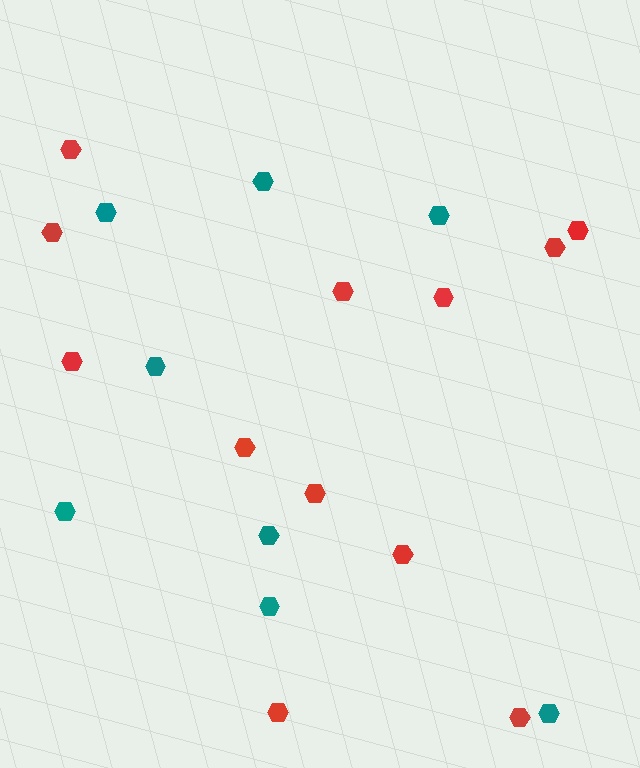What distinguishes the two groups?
There are 2 groups: one group of teal hexagons (8) and one group of red hexagons (12).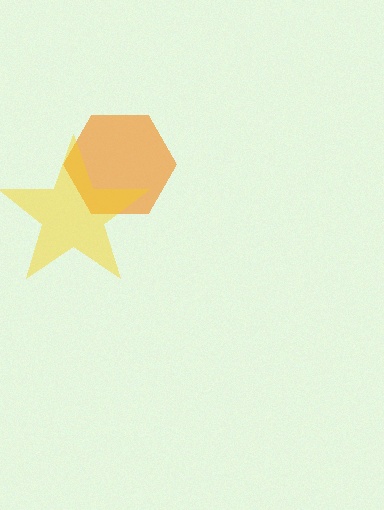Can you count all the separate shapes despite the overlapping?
Yes, there are 2 separate shapes.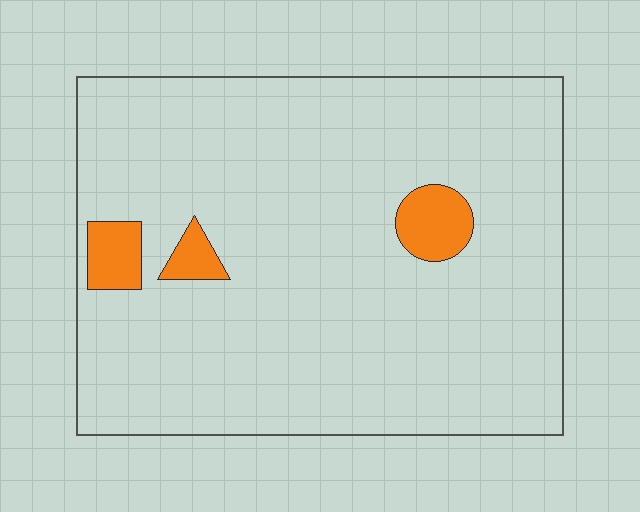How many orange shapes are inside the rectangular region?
3.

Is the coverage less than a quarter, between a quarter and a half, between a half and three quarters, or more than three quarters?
Less than a quarter.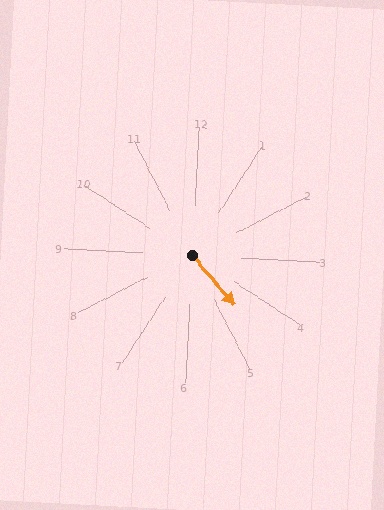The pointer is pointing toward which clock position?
Roughly 5 o'clock.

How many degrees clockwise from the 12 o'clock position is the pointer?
Approximately 137 degrees.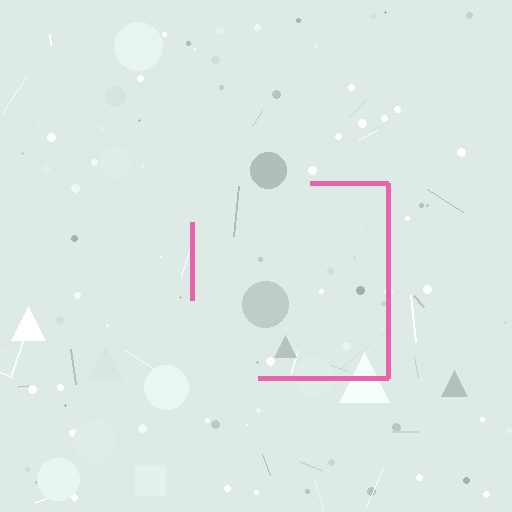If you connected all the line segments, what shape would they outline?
They would outline a square.